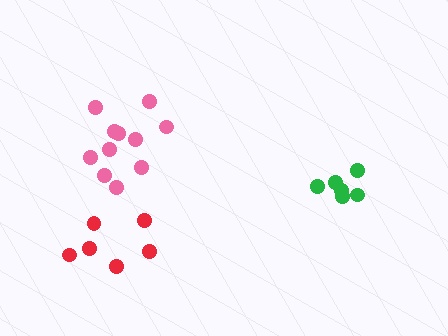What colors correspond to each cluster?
The clusters are colored: red, green, pink.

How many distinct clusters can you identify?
There are 3 distinct clusters.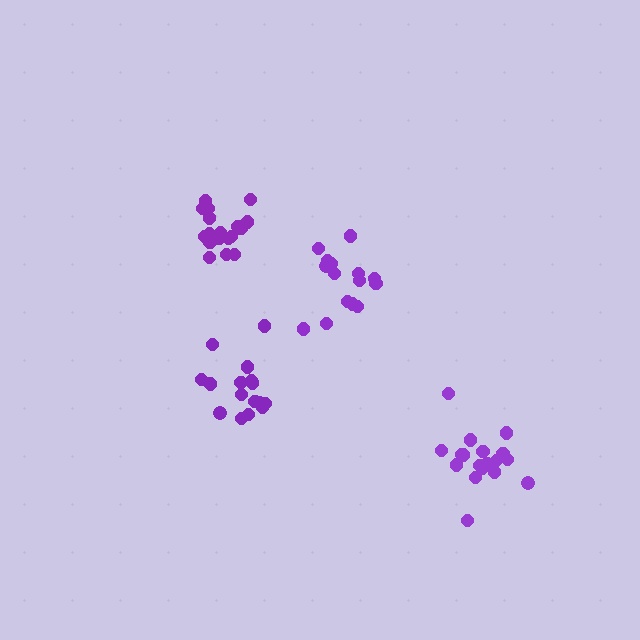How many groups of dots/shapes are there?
There are 4 groups.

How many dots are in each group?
Group 1: 16 dots, Group 2: 15 dots, Group 3: 19 dots, Group 4: 18 dots (68 total).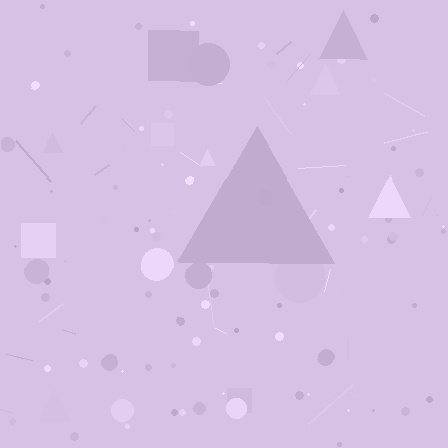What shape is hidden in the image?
A triangle is hidden in the image.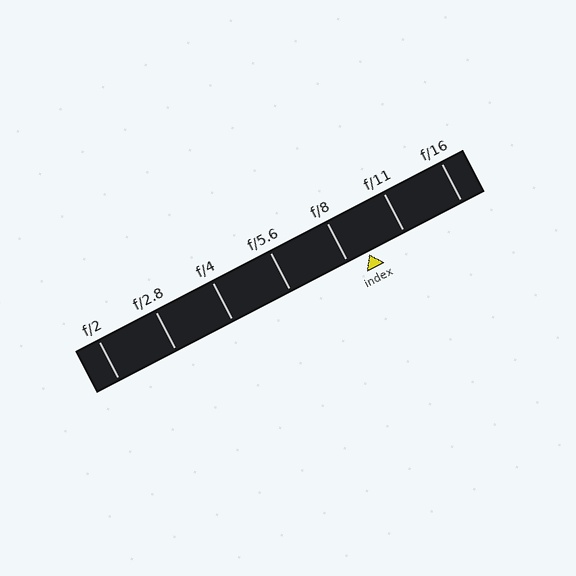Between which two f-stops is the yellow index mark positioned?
The index mark is between f/8 and f/11.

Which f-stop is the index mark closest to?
The index mark is closest to f/8.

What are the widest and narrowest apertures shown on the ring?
The widest aperture shown is f/2 and the narrowest is f/16.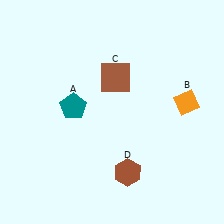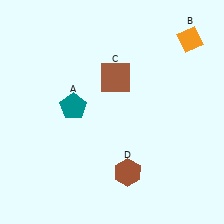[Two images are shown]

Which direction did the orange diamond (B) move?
The orange diamond (B) moved up.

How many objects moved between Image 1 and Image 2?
1 object moved between the two images.